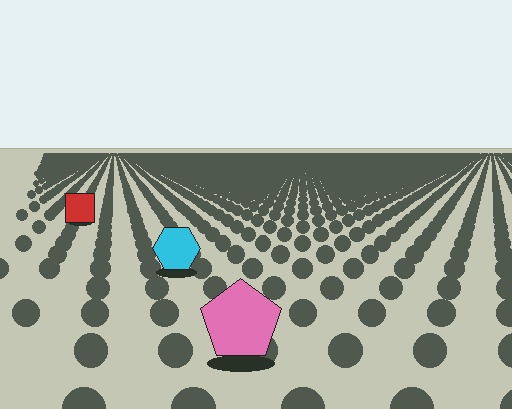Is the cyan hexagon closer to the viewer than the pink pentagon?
No. The pink pentagon is closer — you can tell from the texture gradient: the ground texture is coarser near it.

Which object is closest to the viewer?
The pink pentagon is closest. The texture marks near it are larger and more spread out.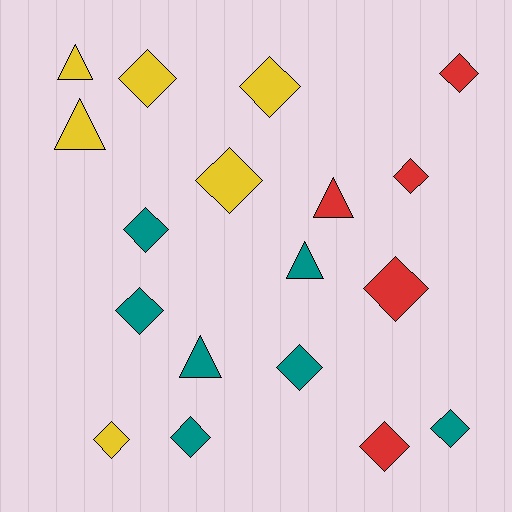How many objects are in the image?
There are 18 objects.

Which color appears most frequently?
Teal, with 7 objects.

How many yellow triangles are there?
There are 2 yellow triangles.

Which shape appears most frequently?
Diamond, with 13 objects.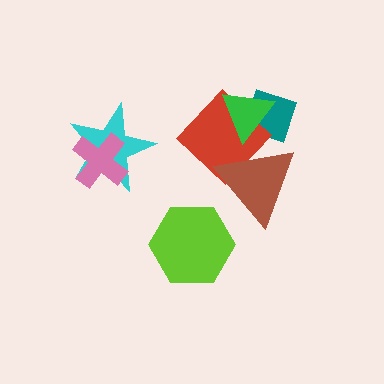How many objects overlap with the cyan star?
1 object overlaps with the cyan star.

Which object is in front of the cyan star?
The pink cross is in front of the cyan star.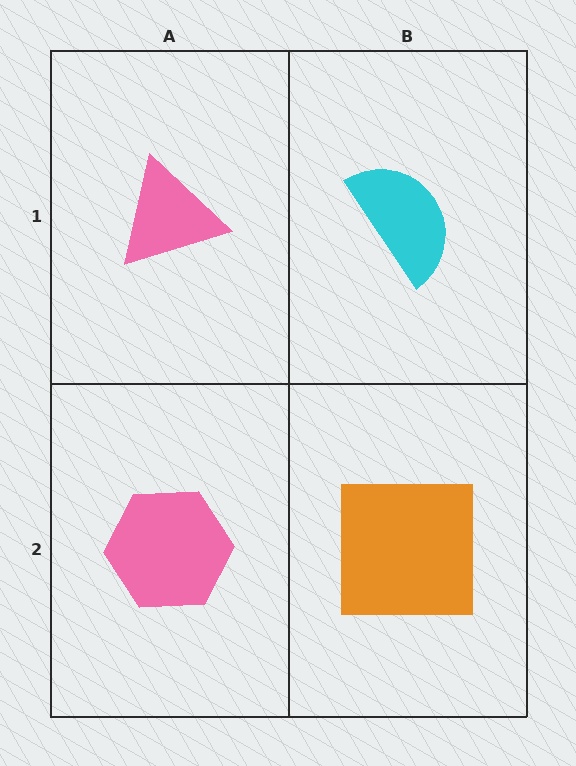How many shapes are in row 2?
2 shapes.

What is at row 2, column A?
A pink hexagon.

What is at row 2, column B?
An orange square.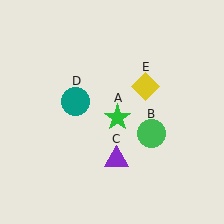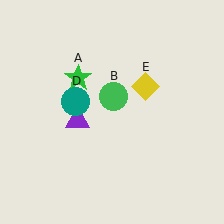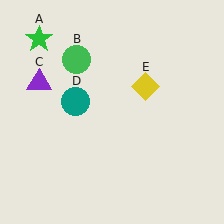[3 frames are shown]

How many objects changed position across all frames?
3 objects changed position: green star (object A), green circle (object B), purple triangle (object C).